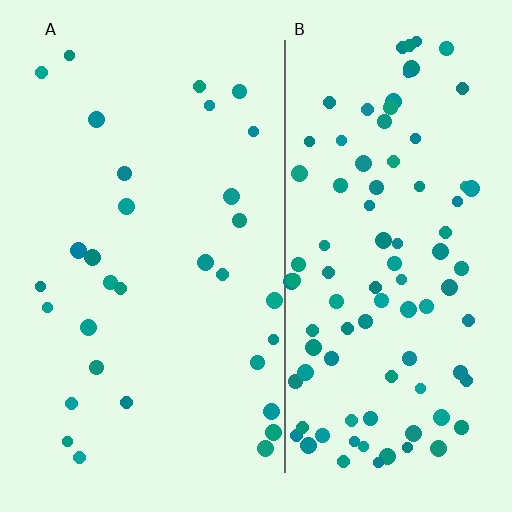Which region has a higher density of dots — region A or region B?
B (the right).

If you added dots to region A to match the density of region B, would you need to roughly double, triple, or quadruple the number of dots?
Approximately triple.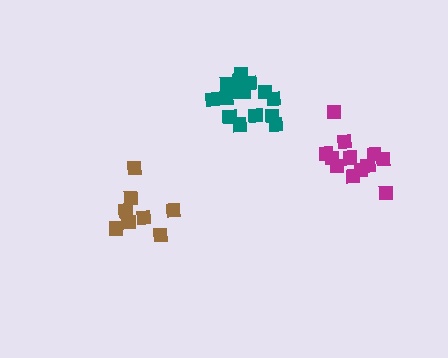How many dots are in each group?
Group 1: 12 dots, Group 2: 15 dots, Group 3: 9 dots (36 total).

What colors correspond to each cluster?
The clusters are colored: magenta, teal, brown.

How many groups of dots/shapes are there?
There are 3 groups.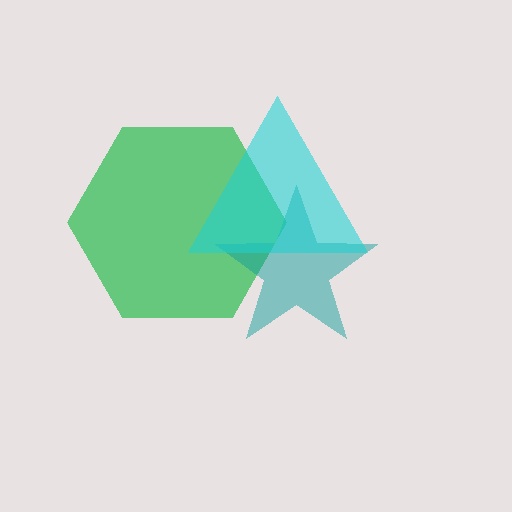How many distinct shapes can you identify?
There are 3 distinct shapes: a green hexagon, a teal star, a cyan triangle.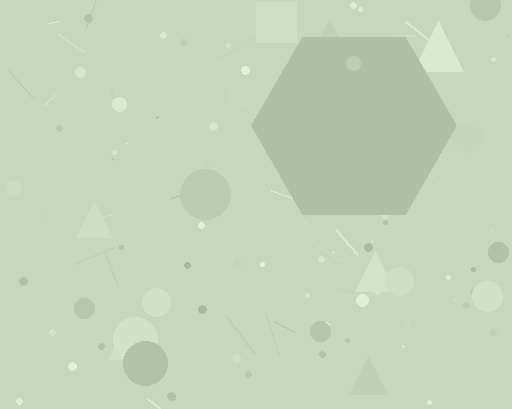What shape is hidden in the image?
A hexagon is hidden in the image.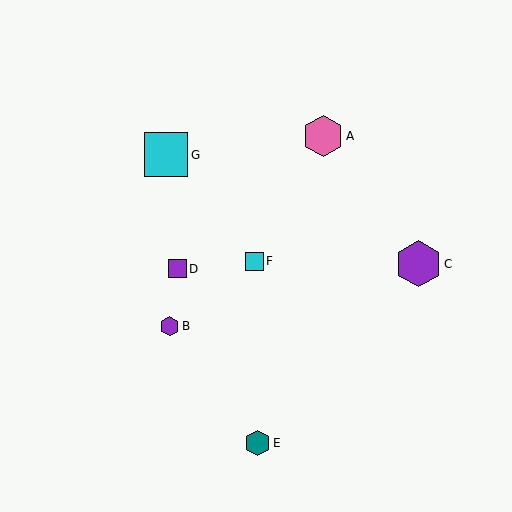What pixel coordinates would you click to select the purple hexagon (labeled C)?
Click at (418, 264) to select the purple hexagon C.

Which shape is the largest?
The purple hexagon (labeled C) is the largest.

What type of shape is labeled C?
Shape C is a purple hexagon.